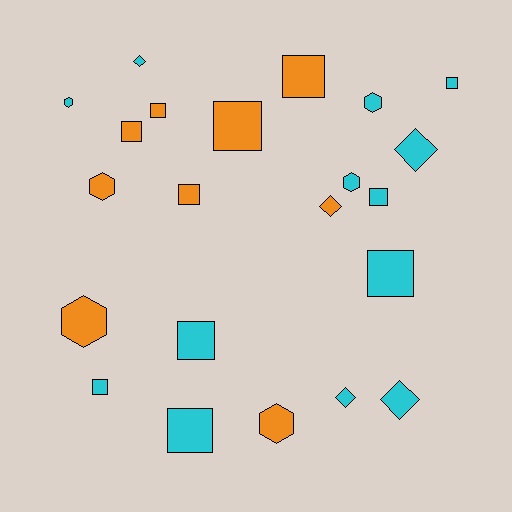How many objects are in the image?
There are 22 objects.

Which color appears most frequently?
Cyan, with 13 objects.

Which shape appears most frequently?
Square, with 11 objects.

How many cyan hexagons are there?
There are 3 cyan hexagons.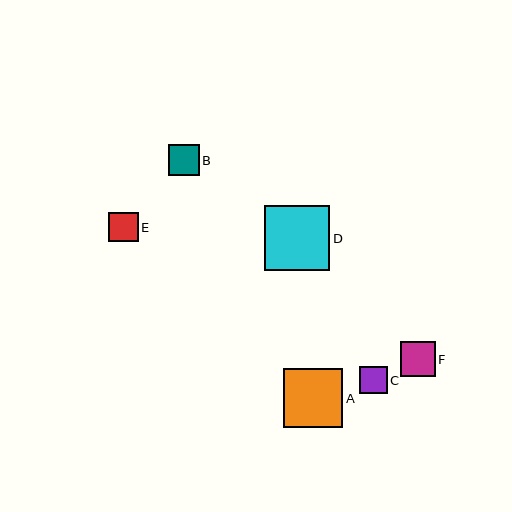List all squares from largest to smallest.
From largest to smallest: D, A, F, B, E, C.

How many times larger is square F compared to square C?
Square F is approximately 1.3 times the size of square C.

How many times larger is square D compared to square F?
Square D is approximately 1.9 times the size of square F.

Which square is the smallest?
Square C is the smallest with a size of approximately 28 pixels.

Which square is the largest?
Square D is the largest with a size of approximately 65 pixels.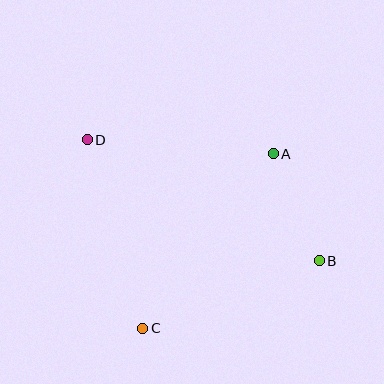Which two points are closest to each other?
Points A and B are closest to each other.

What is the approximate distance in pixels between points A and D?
The distance between A and D is approximately 186 pixels.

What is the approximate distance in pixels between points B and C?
The distance between B and C is approximately 189 pixels.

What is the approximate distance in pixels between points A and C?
The distance between A and C is approximately 218 pixels.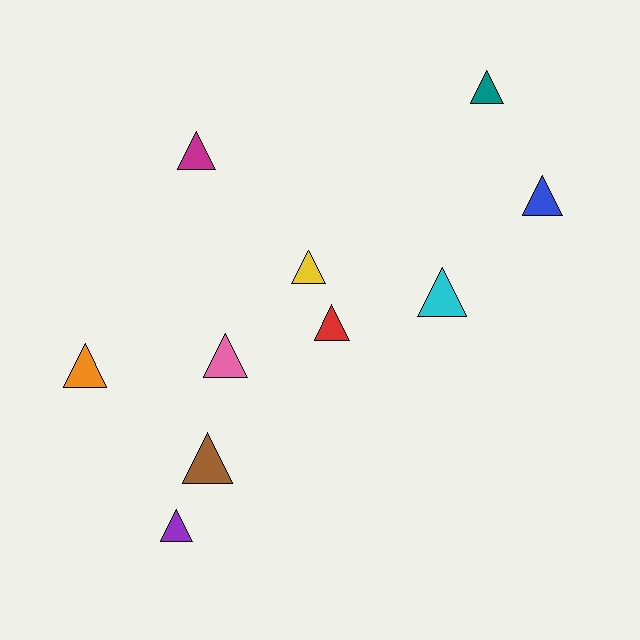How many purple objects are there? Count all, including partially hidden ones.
There is 1 purple object.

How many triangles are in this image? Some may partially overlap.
There are 10 triangles.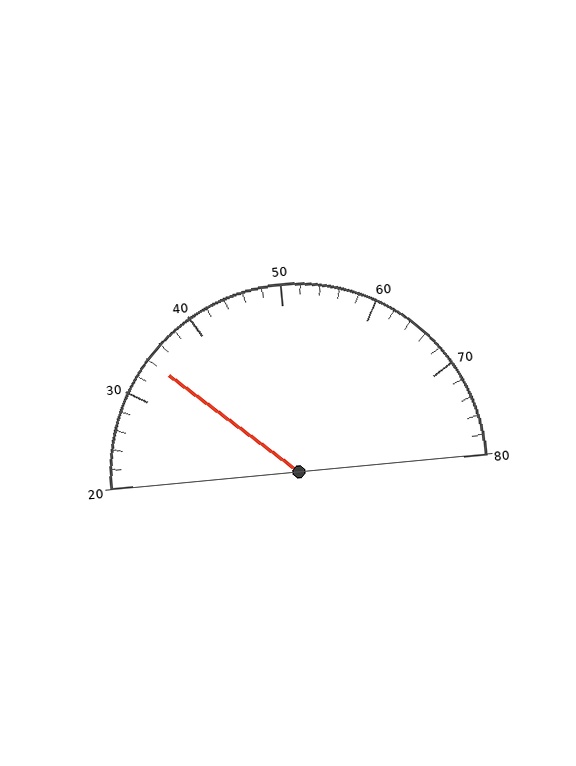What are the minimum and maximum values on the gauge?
The gauge ranges from 20 to 80.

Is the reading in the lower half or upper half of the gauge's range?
The reading is in the lower half of the range (20 to 80).